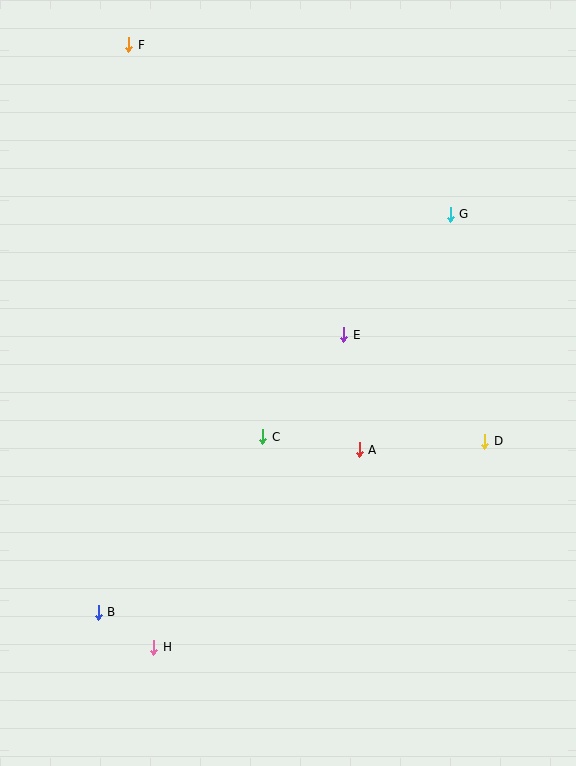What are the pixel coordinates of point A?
Point A is at (359, 450).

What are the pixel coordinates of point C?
Point C is at (263, 437).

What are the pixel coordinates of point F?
Point F is at (129, 45).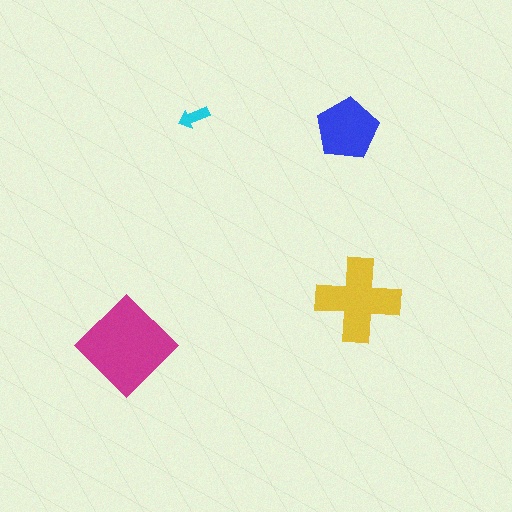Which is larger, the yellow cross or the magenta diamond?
The magenta diamond.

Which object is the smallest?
The cyan arrow.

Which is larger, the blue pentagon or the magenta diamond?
The magenta diamond.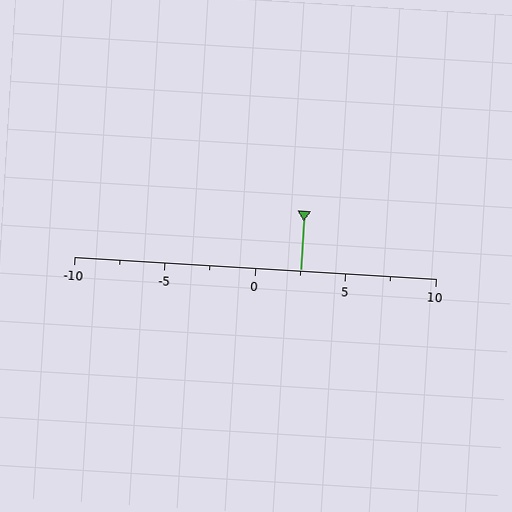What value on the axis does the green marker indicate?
The marker indicates approximately 2.5.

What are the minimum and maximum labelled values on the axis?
The axis runs from -10 to 10.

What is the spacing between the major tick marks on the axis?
The major ticks are spaced 5 apart.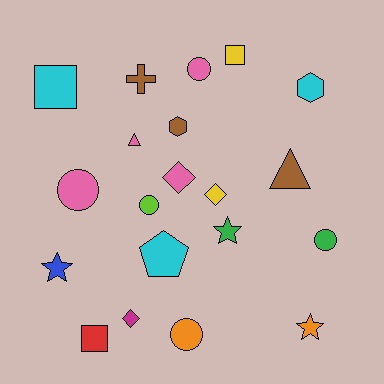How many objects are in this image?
There are 20 objects.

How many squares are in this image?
There are 3 squares.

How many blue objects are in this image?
There is 1 blue object.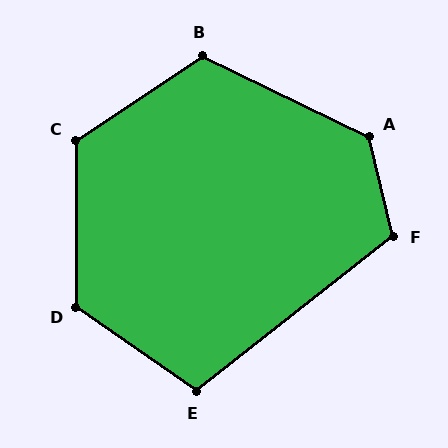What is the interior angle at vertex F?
Approximately 115 degrees (obtuse).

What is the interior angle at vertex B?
Approximately 120 degrees (obtuse).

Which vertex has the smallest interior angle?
E, at approximately 107 degrees.